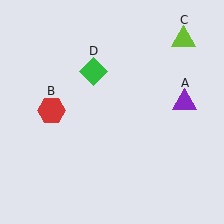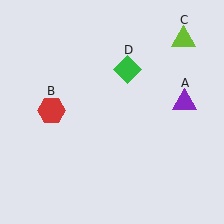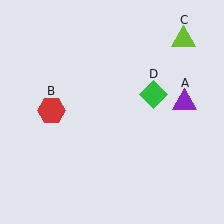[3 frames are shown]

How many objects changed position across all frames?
1 object changed position: green diamond (object D).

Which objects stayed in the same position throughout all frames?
Purple triangle (object A) and red hexagon (object B) and lime triangle (object C) remained stationary.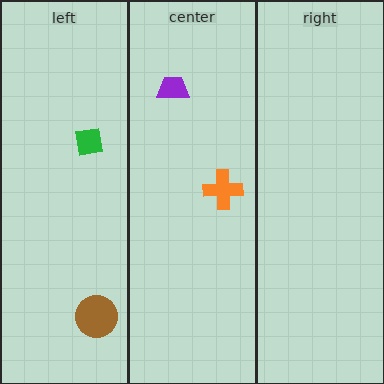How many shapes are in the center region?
2.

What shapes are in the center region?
The orange cross, the purple trapezoid.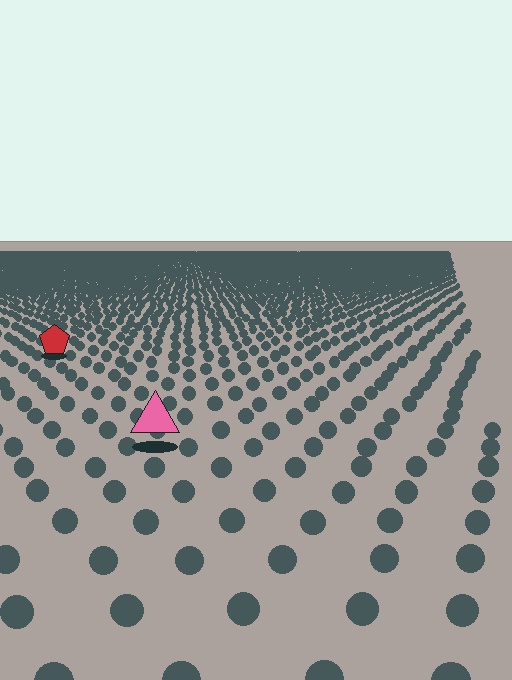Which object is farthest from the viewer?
The red pentagon is farthest from the viewer. It appears smaller and the ground texture around it is denser.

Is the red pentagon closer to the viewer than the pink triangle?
No. The pink triangle is closer — you can tell from the texture gradient: the ground texture is coarser near it.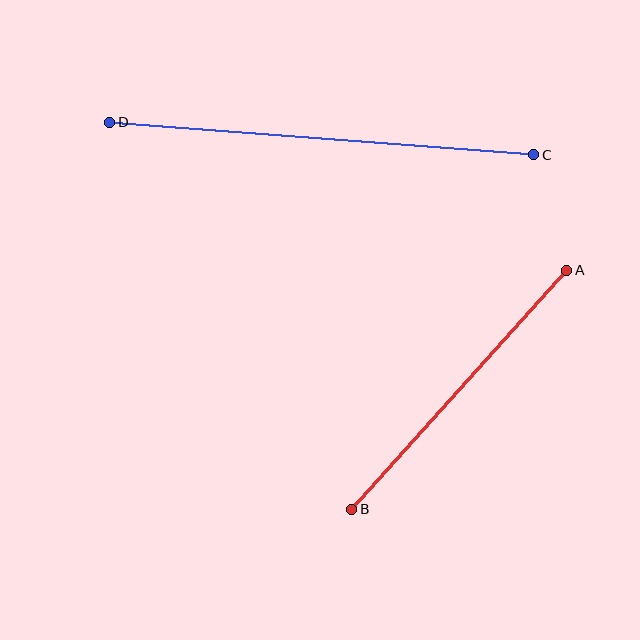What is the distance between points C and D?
The distance is approximately 425 pixels.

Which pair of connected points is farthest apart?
Points C and D are farthest apart.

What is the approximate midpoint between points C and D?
The midpoint is at approximately (322, 138) pixels.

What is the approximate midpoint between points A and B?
The midpoint is at approximately (459, 390) pixels.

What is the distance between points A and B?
The distance is approximately 322 pixels.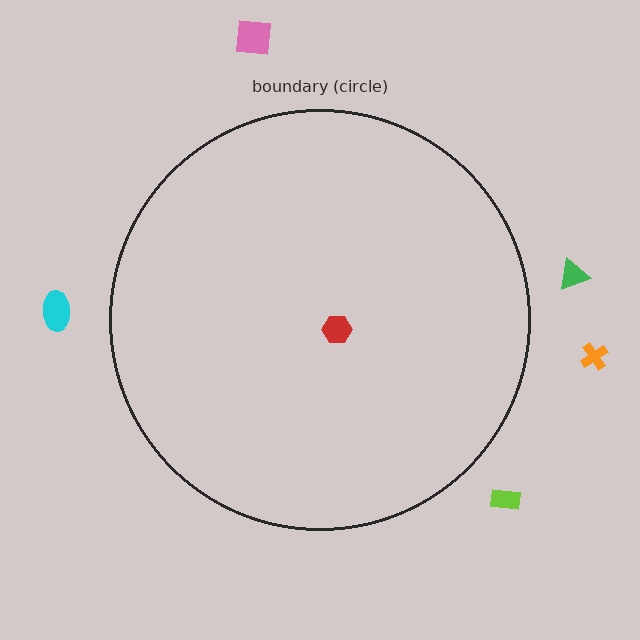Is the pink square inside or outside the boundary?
Outside.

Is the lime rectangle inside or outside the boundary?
Outside.